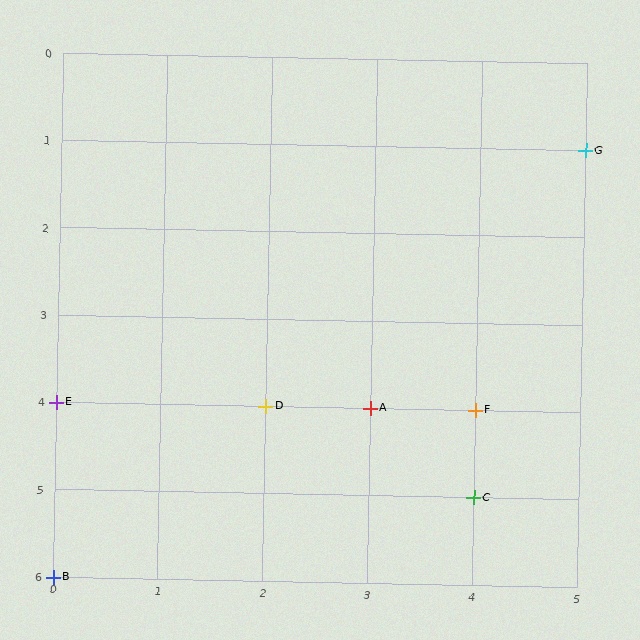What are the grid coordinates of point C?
Point C is at grid coordinates (4, 5).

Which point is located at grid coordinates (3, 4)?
Point A is at (3, 4).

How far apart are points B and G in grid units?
Points B and G are 5 columns and 5 rows apart (about 7.1 grid units diagonally).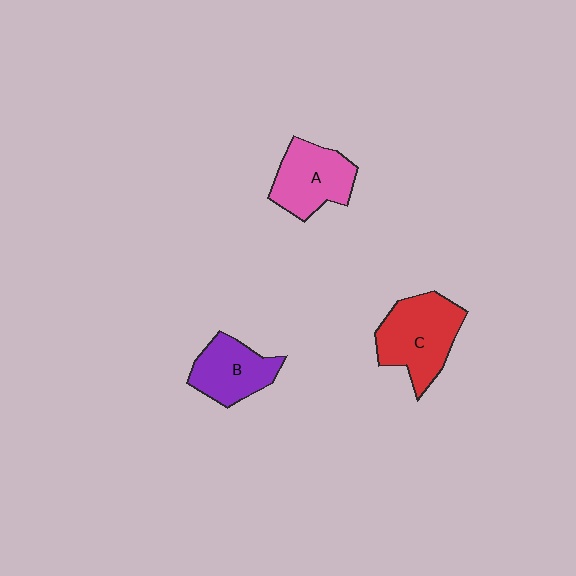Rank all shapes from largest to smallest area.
From largest to smallest: C (red), A (pink), B (purple).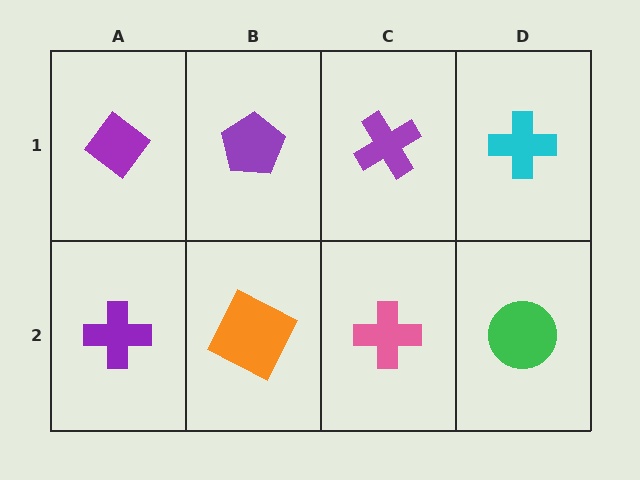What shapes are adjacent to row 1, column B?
An orange square (row 2, column B), a purple diamond (row 1, column A), a purple cross (row 1, column C).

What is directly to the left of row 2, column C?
An orange square.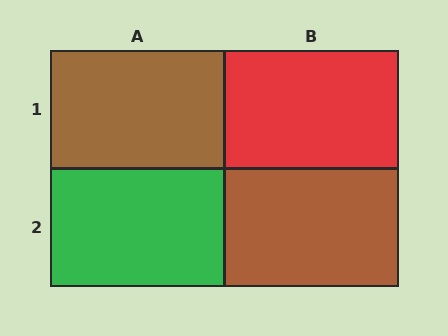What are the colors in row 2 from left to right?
Green, brown.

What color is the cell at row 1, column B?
Red.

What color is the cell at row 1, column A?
Brown.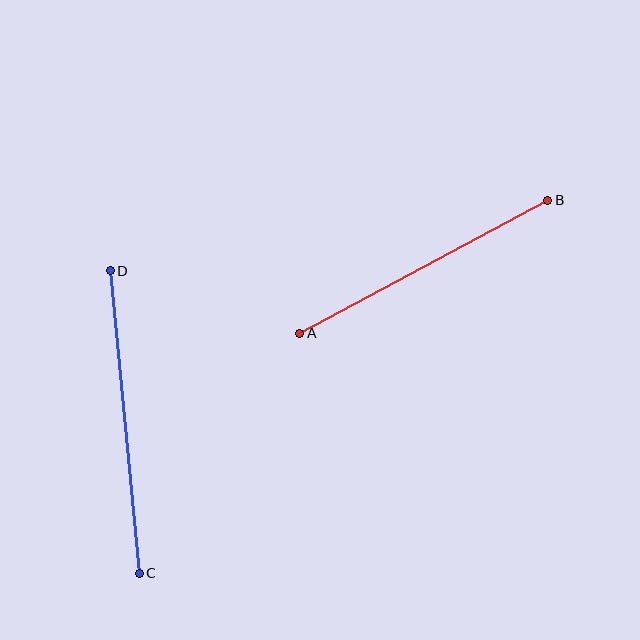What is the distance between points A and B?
The distance is approximately 281 pixels.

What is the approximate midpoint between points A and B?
The midpoint is at approximately (424, 267) pixels.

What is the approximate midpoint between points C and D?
The midpoint is at approximately (125, 422) pixels.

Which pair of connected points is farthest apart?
Points C and D are farthest apart.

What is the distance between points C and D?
The distance is approximately 304 pixels.